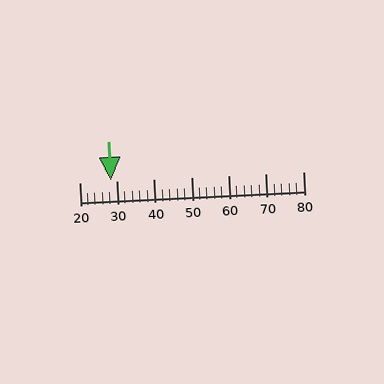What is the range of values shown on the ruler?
The ruler shows values from 20 to 80.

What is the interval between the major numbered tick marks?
The major tick marks are spaced 10 units apart.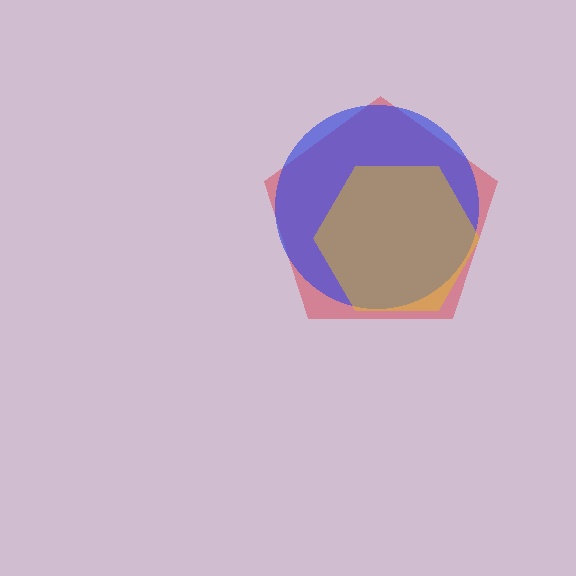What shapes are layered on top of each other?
The layered shapes are: a red pentagon, a blue circle, a yellow hexagon.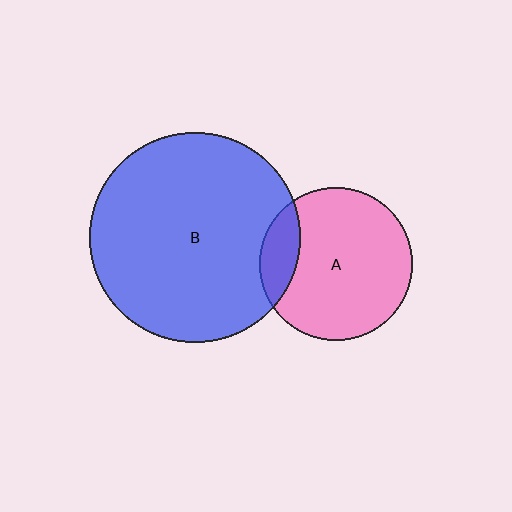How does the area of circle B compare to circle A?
Approximately 1.9 times.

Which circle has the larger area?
Circle B (blue).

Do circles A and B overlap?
Yes.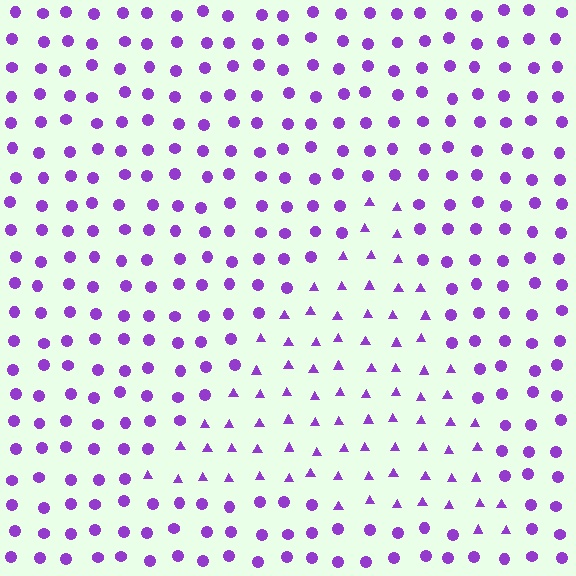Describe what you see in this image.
The image is filled with small purple elements arranged in a uniform grid. A triangle-shaped region contains triangles, while the surrounding area contains circles. The boundary is defined purely by the change in element shape.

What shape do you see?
I see a triangle.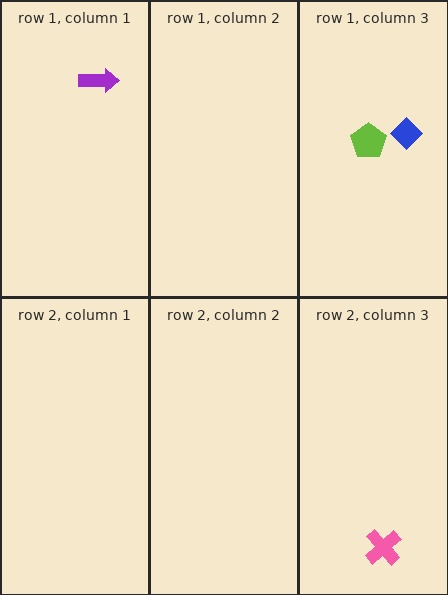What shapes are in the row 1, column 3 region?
The lime pentagon, the blue diamond.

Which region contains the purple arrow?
The row 1, column 1 region.